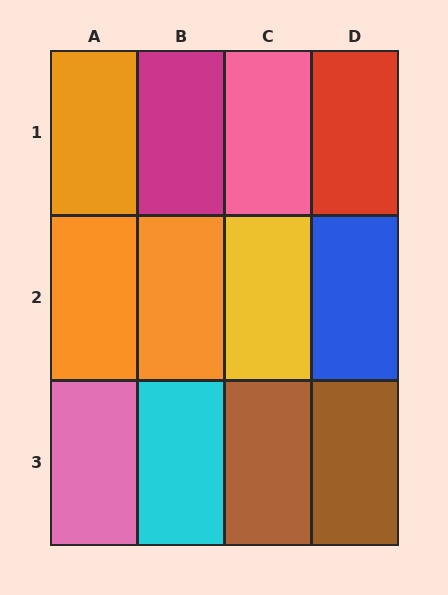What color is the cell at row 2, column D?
Blue.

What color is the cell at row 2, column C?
Yellow.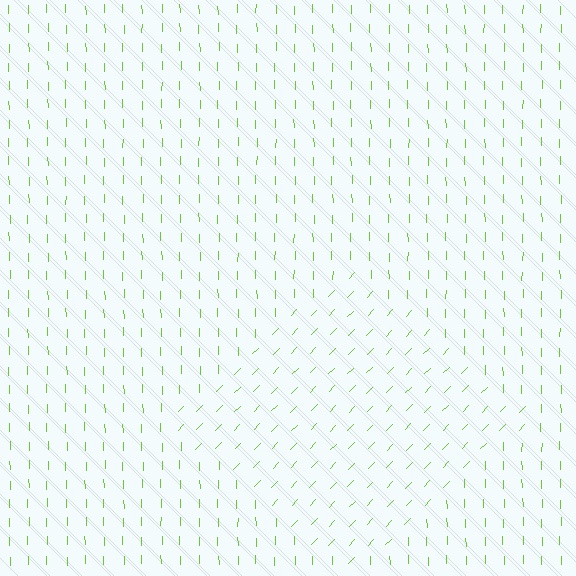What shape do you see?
I see a diamond.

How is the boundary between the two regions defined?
The boundary is defined purely by a change in line orientation (approximately 45 degrees difference). All lines are the same color and thickness.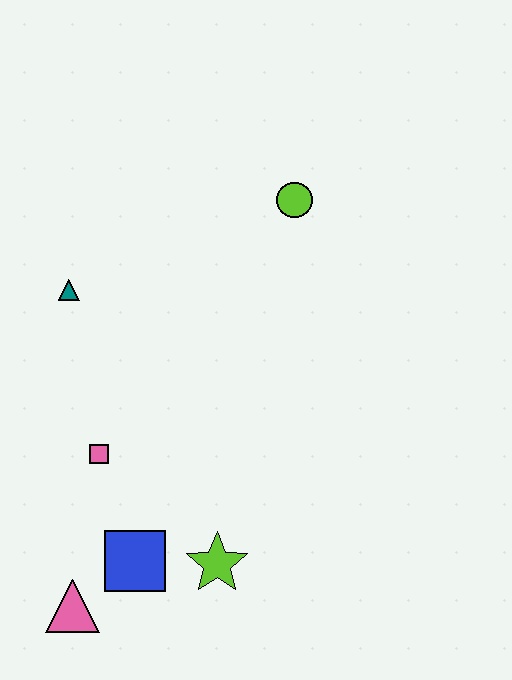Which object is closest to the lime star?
The blue square is closest to the lime star.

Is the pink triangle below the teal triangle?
Yes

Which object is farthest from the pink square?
The lime circle is farthest from the pink square.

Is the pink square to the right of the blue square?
No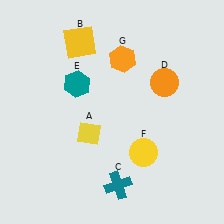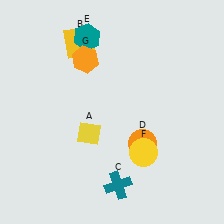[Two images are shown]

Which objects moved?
The objects that moved are: the orange circle (D), the teal hexagon (E), the orange hexagon (G).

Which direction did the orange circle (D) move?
The orange circle (D) moved down.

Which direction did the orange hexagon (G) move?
The orange hexagon (G) moved left.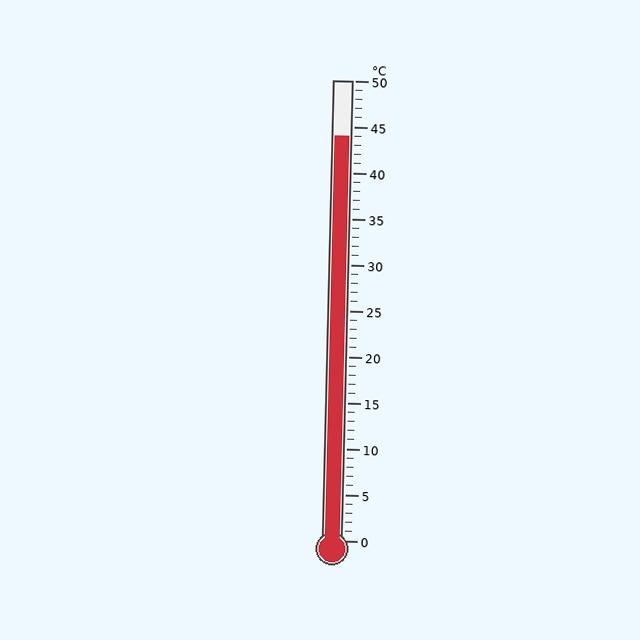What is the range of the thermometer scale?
The thermometer scale ranges from 0°C to 50°C.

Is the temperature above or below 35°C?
The temperature is above 35°C.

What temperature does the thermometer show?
The thermometer shows approximately 44°C.